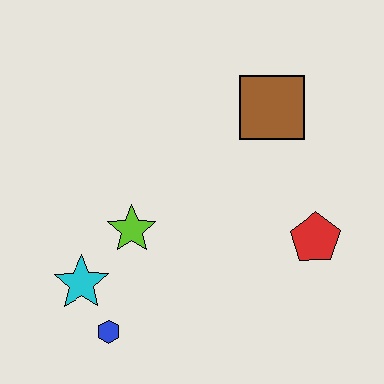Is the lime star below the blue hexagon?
No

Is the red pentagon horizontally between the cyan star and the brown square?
No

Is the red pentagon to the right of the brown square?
Yes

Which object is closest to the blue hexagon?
The cyan star is closest to the blue hexagon.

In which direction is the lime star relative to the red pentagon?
The lime star is to the left of the red pentagon.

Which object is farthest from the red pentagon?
The cyan star is farthest from the red pentagon.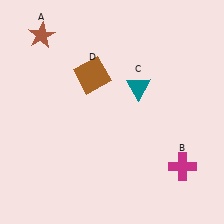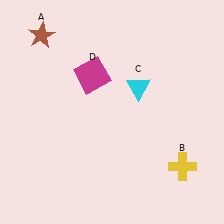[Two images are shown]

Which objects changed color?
B changed from magenta to yellow. C changed from teal to cyan. D changed from brown to magenta.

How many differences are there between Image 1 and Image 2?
There are 3 differences between the two images.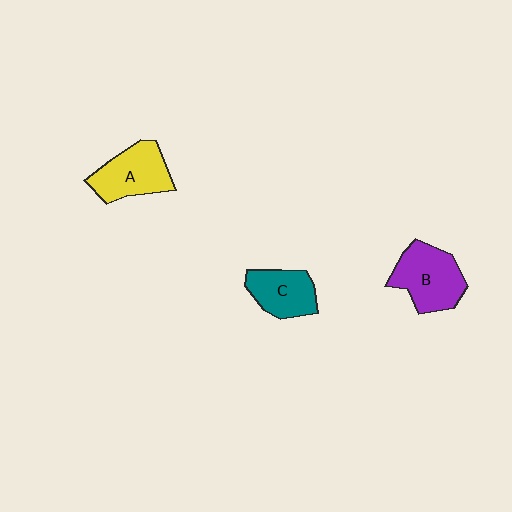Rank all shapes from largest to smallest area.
From largest to smallest: B (purple), A (yellow), C (teal).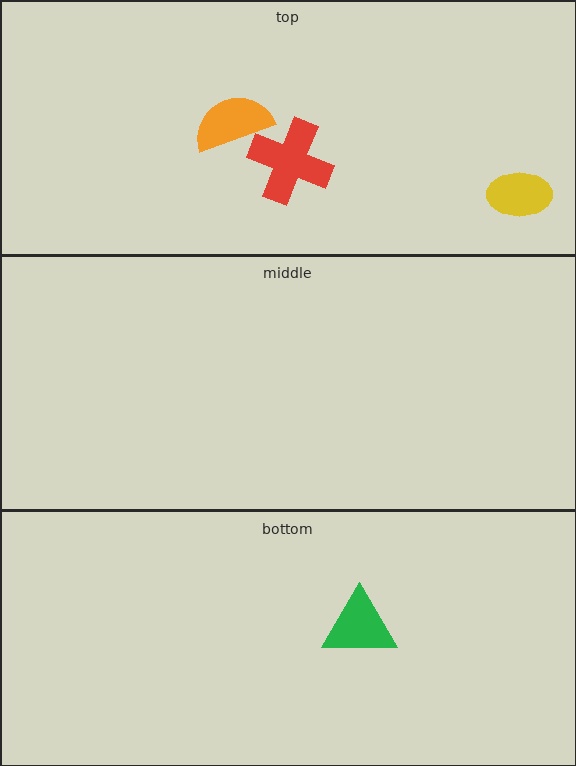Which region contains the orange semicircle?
The top region.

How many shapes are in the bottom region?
1.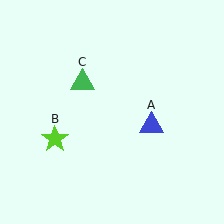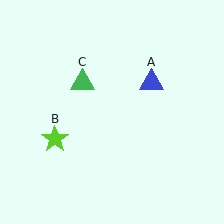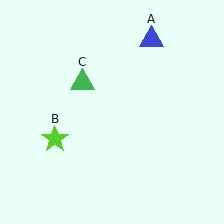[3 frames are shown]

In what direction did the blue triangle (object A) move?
The blue triangle (object A) moved up.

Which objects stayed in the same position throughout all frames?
Lime star (object B) and green triangle (object C) remained stationary.